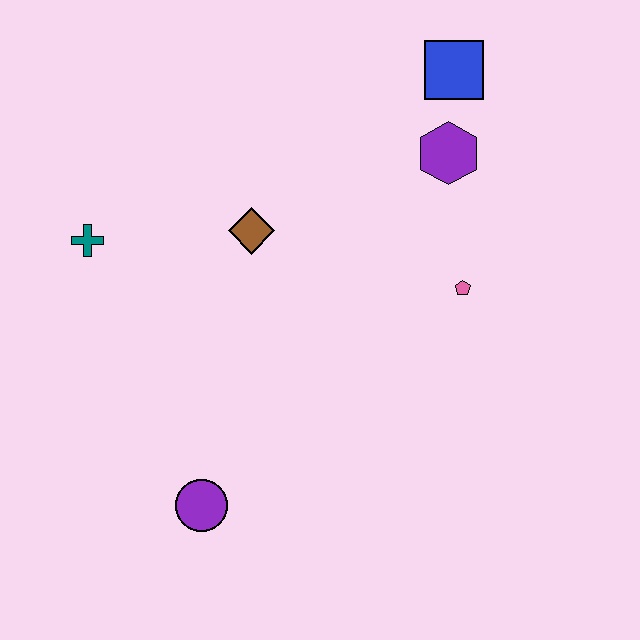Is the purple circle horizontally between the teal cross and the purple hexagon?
Yes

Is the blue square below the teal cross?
No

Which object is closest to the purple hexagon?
The blue square is closest to the purple hexagon.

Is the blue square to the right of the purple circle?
Yes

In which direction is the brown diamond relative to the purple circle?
The brown diamond is above the purple circle.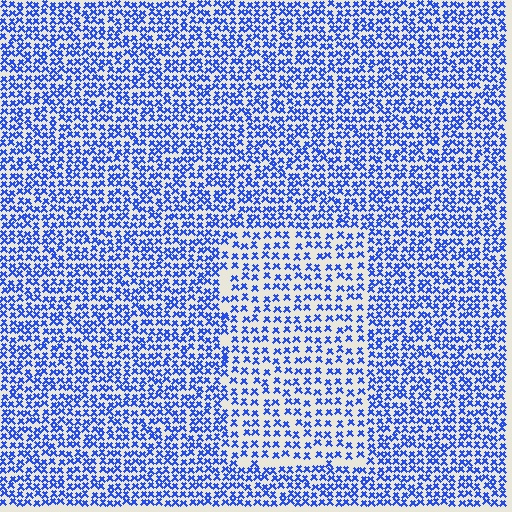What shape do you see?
I see a rectangle.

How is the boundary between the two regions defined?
The boundary is defined by a change in element density (approximately 1.6x ratio). All elements are the same color, size, and shape.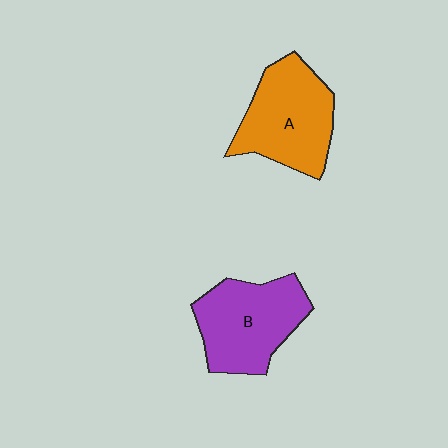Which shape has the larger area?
Shape A (orange).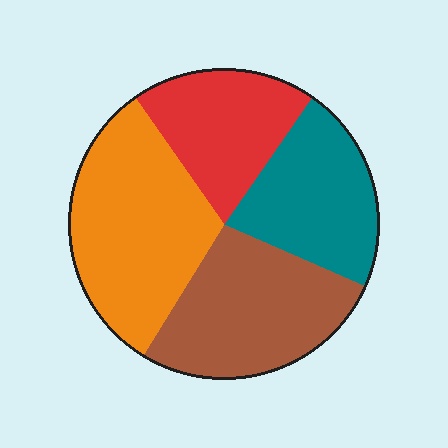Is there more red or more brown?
Brown.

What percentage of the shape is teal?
Teal covers roughly 20% of the shape.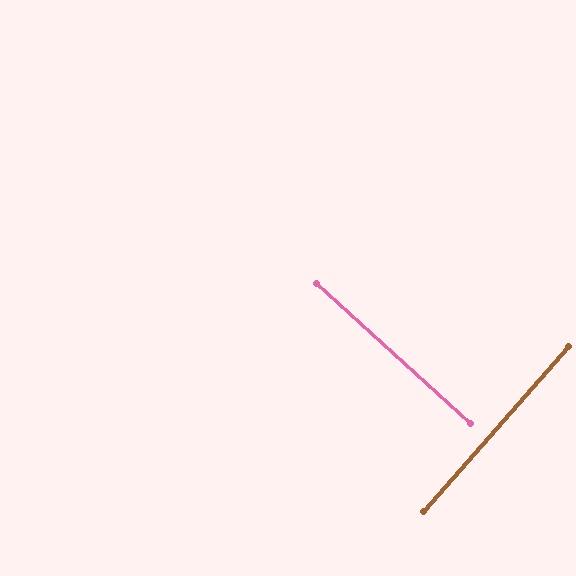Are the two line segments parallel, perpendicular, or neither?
Perpendicular — they meet at approximately 89°.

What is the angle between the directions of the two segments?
Approximately 89 degrees.